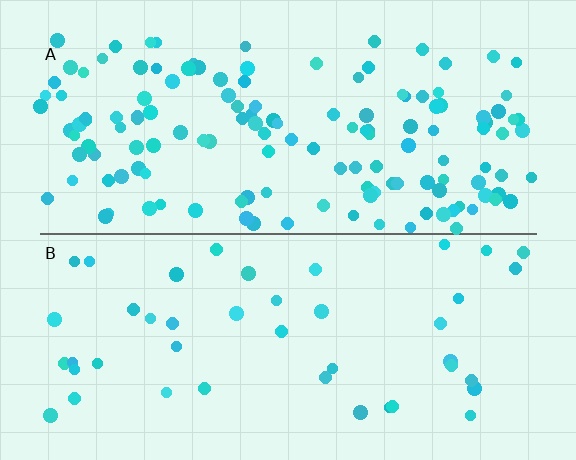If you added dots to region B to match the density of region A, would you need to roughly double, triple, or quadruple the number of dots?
Approximately triple.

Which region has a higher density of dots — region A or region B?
A (the top).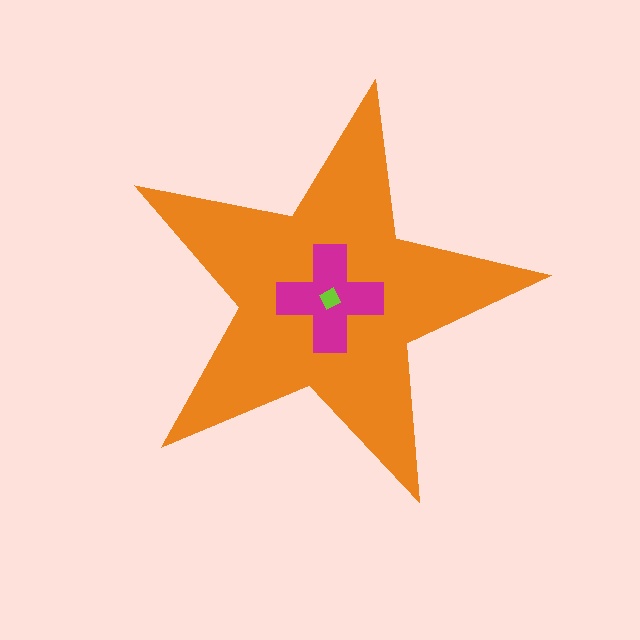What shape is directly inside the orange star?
The magenta cross.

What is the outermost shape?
The orange star.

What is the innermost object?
The lime diamond.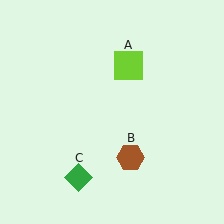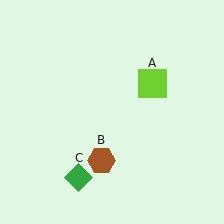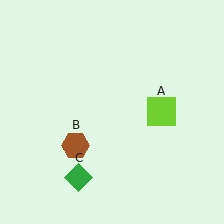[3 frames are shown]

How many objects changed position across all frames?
2 objects changed position: lime square (object A), brown hexagon (object B).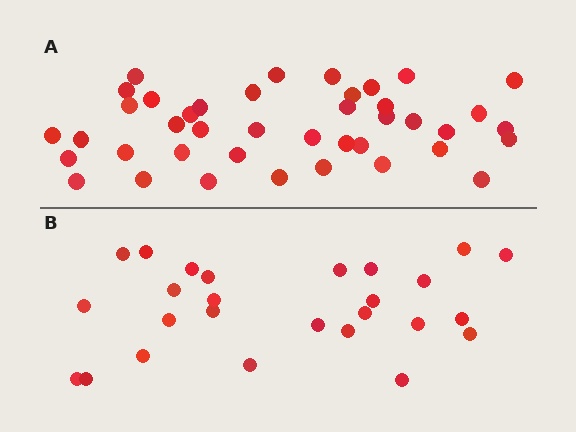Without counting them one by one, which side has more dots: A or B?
Region A (the top region) has more dots.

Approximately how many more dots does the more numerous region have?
Region A has approximately 15 more dots than region B.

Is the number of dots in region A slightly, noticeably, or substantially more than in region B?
Region A has substantially more. The ratio is roughly 1.6 to 1.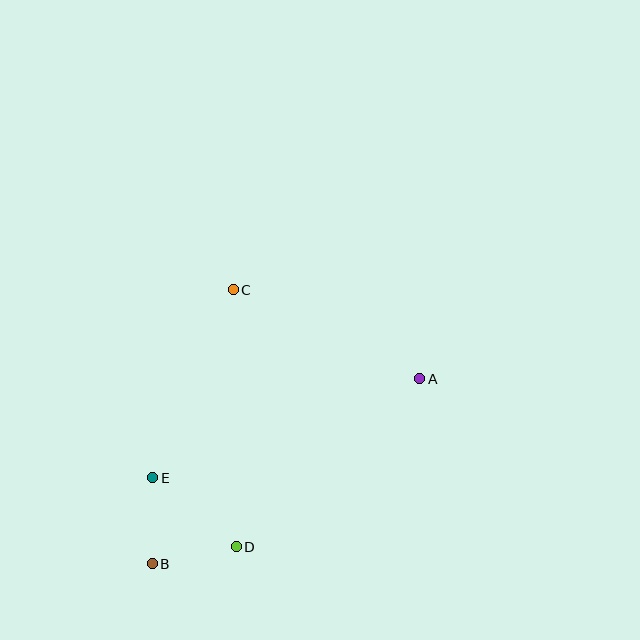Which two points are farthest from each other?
Points A and B are farthest from each other.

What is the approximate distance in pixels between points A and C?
The distance between A and C is approximately 207 pixels.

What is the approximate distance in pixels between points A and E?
The distance between A and E is approximately 285 pixels.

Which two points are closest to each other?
Points B and D are closest to each other.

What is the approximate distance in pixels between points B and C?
The distance between B and C is approximately 286 pixels.